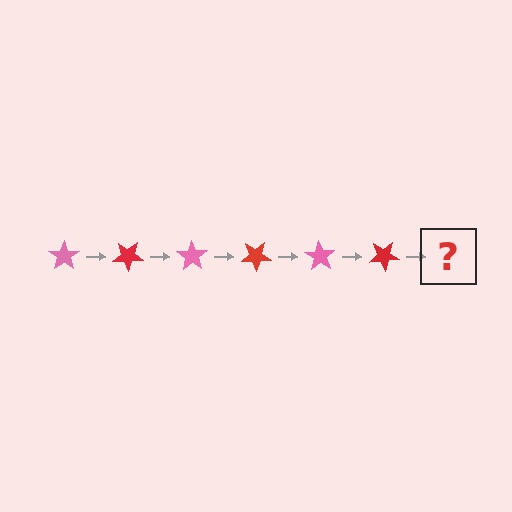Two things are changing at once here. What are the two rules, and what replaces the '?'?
The two rules are that it rotates 35 degrees each step and the color cycles through pink and red. The '?' should be a pink star, rotated 210 degrees from the start.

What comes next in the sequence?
The next element should be a pink star, rotated 210 degrees from the start.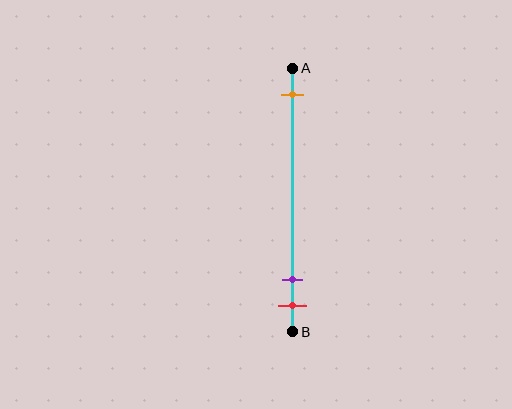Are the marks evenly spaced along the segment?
No, the marks are not evenly spaced.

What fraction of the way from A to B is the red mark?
The red mark is approximately 90% (0.9) of the way from A to B.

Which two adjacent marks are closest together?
The purple and red marks are the closest adjacent pair.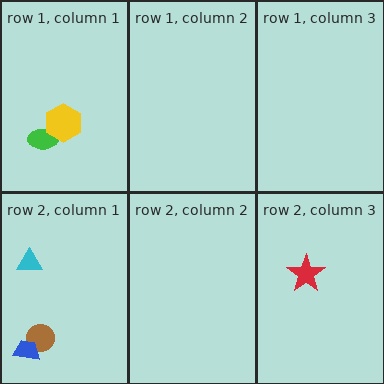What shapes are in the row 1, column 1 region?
The green ellipse, the yellow hexagon.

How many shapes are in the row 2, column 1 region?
3.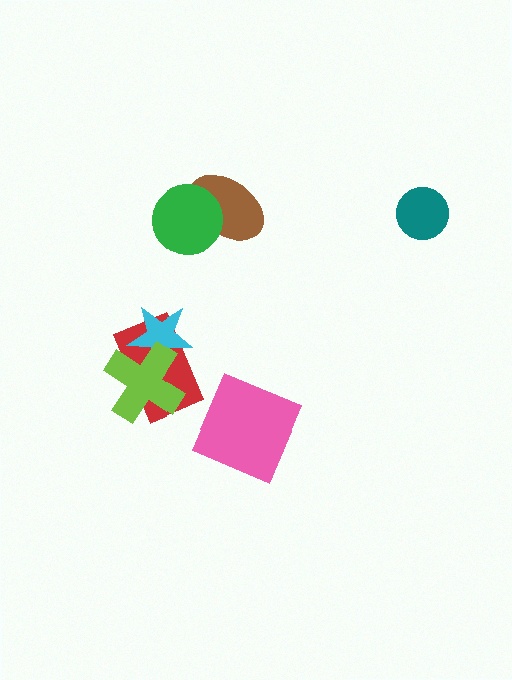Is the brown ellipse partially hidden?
Yes, it is partially covered by another shape.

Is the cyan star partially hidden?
Yes, it is partially covered by another shape.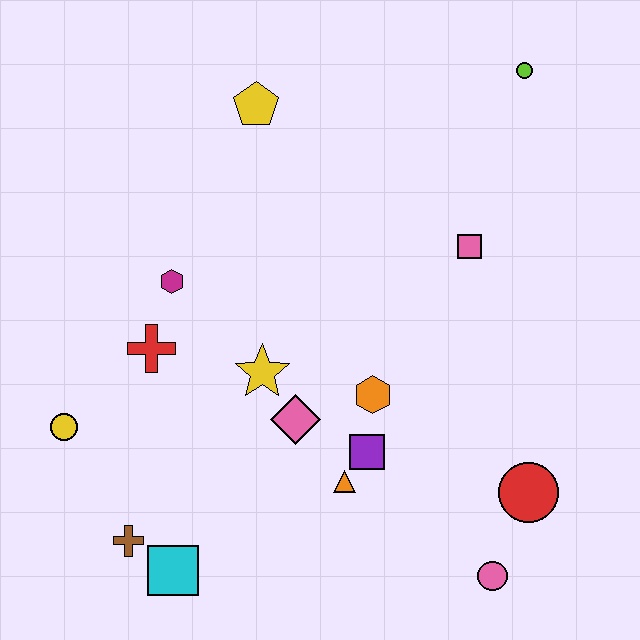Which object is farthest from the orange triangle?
The lime circle is farthest from the orange triangle.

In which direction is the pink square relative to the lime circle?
The pink square is below the lime circle.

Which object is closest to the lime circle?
The pink square is closest to the lime circle.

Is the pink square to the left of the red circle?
Yes